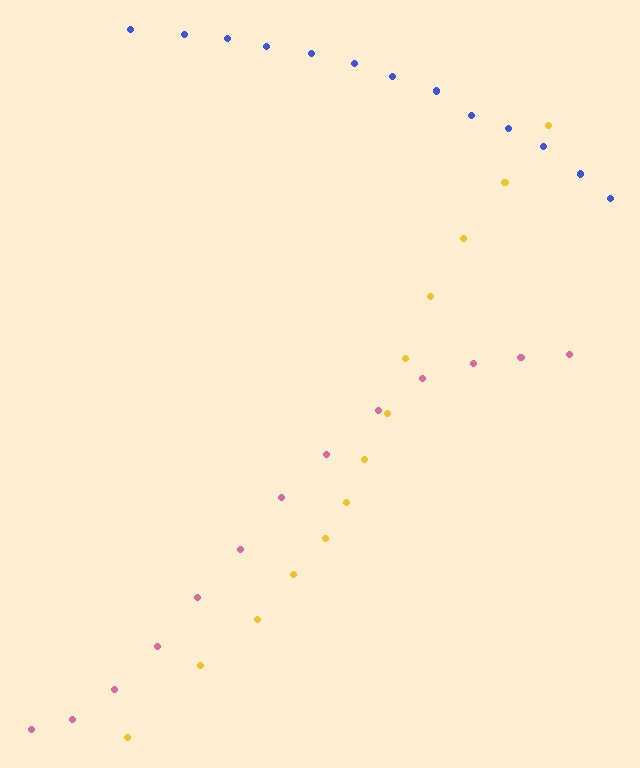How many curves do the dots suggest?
There are 3 distinct paths.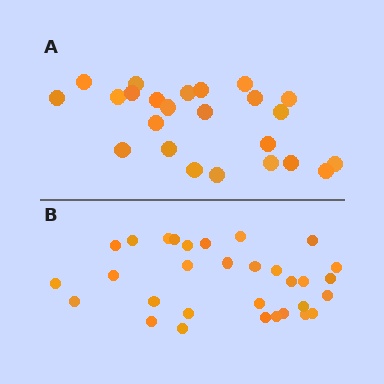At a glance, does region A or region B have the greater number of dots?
Region B (the bottom region) has more dots.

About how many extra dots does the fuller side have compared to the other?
Region B has roughly 8 or so more dots than region A.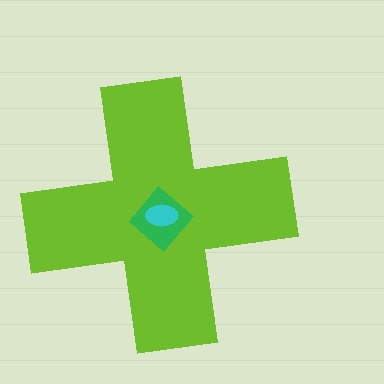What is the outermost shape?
The lime cross.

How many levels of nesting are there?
3.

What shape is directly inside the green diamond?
The cyan ellipse.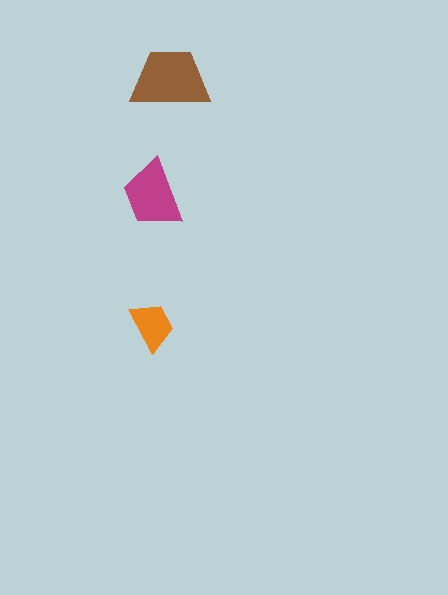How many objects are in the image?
There are 3 objects in the image.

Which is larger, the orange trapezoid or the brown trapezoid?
The brown one.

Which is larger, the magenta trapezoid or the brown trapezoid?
The brown one.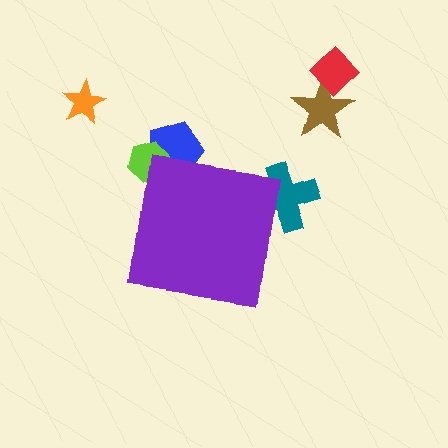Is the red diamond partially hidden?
No, the red diamond is fully visible.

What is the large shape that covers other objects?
A purple square.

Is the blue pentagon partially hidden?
Yes, the blue pentagon is partially hidden behind the purple square.